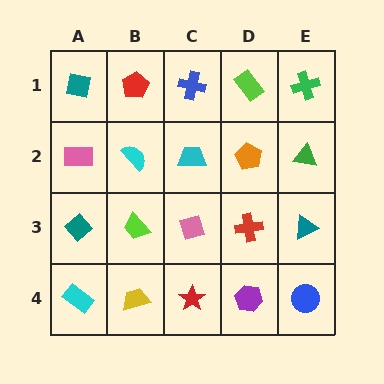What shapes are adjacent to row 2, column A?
A teal square (row 1, column A), a teal diamond (row 3, column A), a cyan semicircle (row 2, column B).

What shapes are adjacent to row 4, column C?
A pink diamond (row 3, column C), a yellow trapezoid (row 4, column B), a purple hexagon (row 4, column D).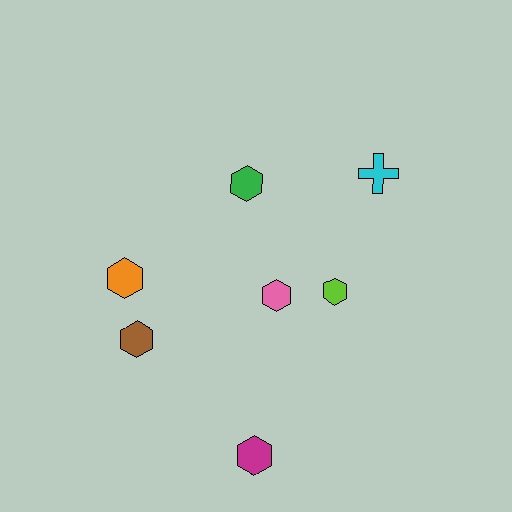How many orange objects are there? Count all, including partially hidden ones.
There is 1 orange object.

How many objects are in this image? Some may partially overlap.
There are 7 objects.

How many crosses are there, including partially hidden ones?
There is 1 cross.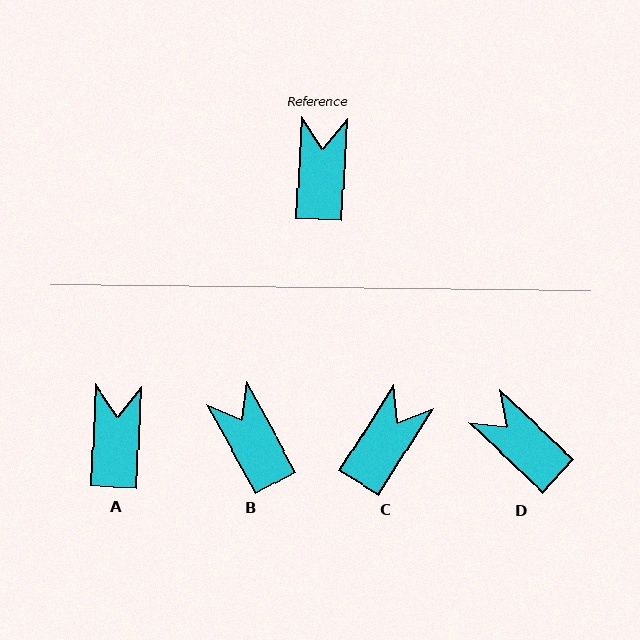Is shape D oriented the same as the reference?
No, it is off by about 49 degrees.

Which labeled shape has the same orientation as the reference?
A.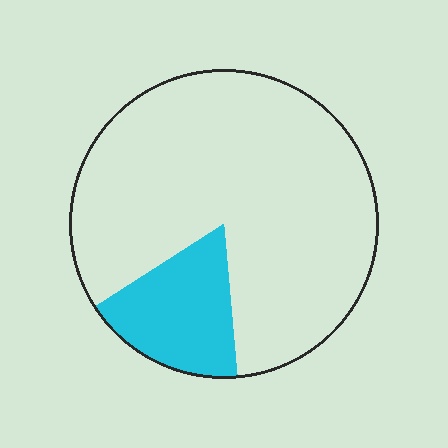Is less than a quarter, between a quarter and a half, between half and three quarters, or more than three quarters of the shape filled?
Less than a quarter.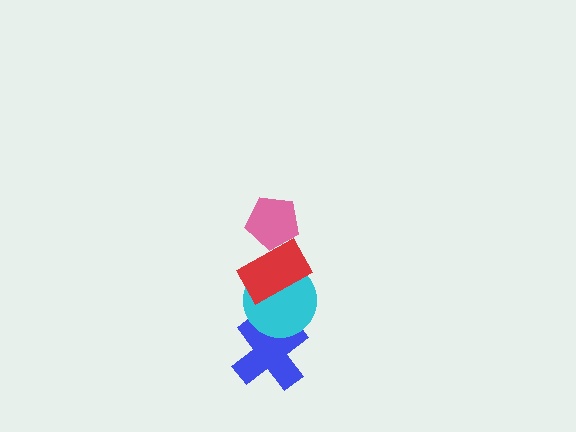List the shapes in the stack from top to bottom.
From top to bottom: the pink pentagon, the red rectangle, the cyan circle, the blue cross.